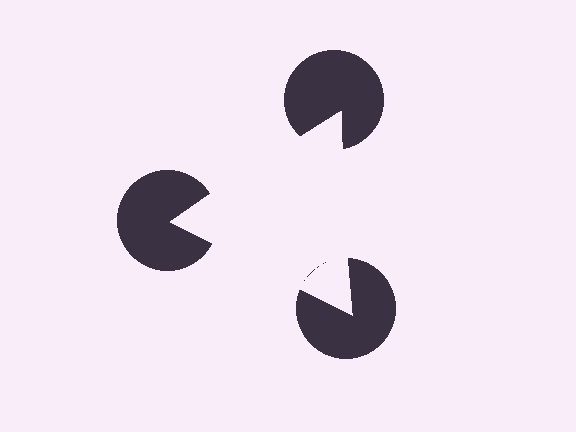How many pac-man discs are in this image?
There are 3 — one at each vertex of the illusory triangle.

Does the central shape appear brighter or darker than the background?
It typically appears slightly brighter than the background, even though no actual brightness change is drawn.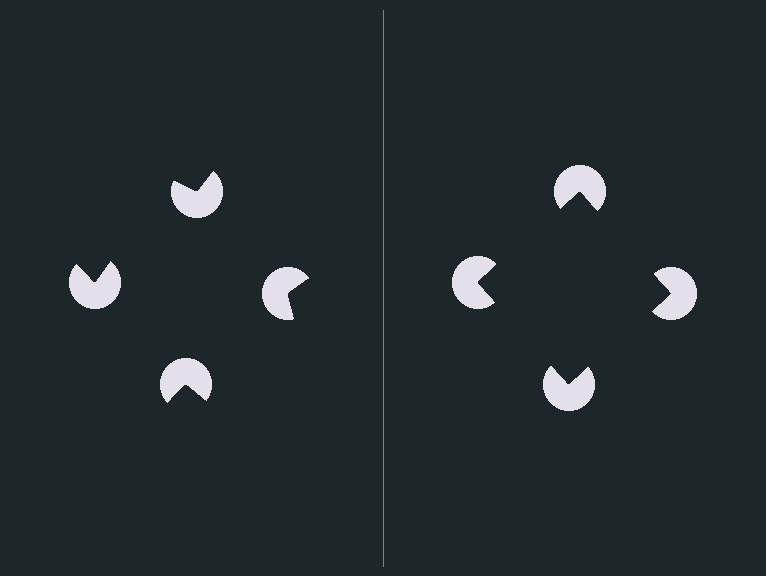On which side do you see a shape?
An illusory square appears on the right side. On the left side the wedge cuts are rotated, so no coherent shape forms.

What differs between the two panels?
The pac-man discs are positioned identically on both sides; only the wedge orientations differ. On the right they align to a square; on the left they are misaligned.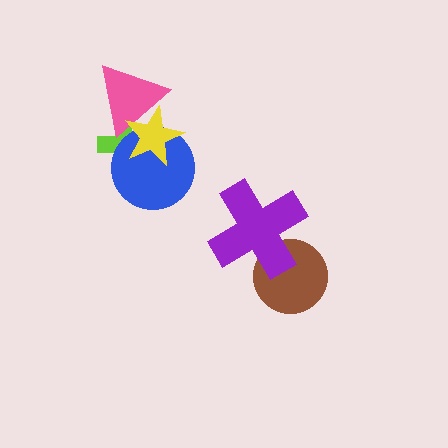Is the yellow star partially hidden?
No, no other shape covers it.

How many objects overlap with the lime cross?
3 objects overlap with the lime cross.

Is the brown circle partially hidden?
Yes, it is partially covered by another shape.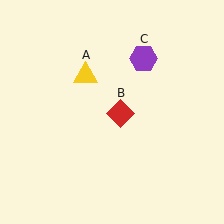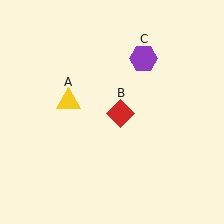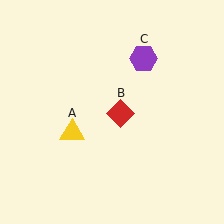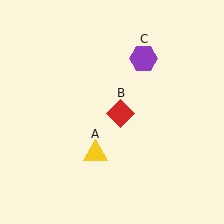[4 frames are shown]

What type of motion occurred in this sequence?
The yellow triangle (object A) rotated counterclockwise around the center of the scene.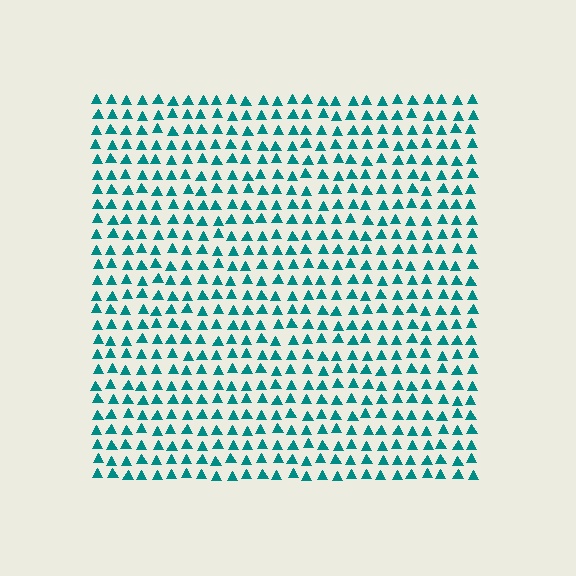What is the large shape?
The large shape is a square.